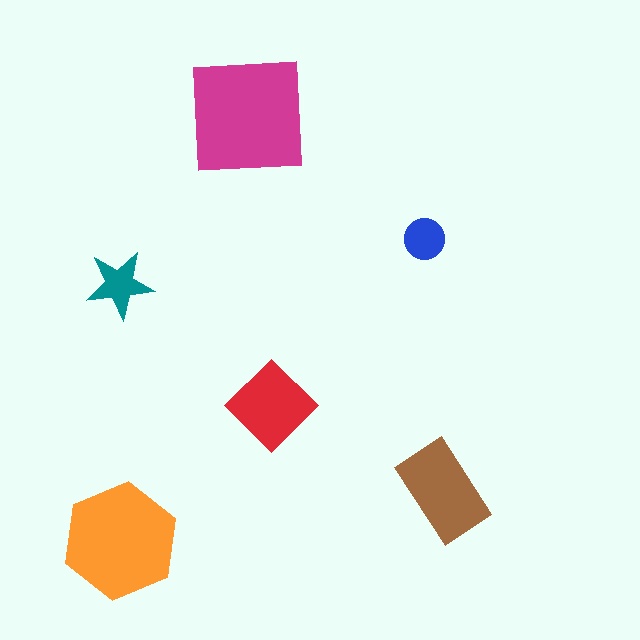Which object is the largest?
The magenta square.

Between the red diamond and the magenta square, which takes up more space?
The magenta square.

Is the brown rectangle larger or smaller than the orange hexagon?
Smaller.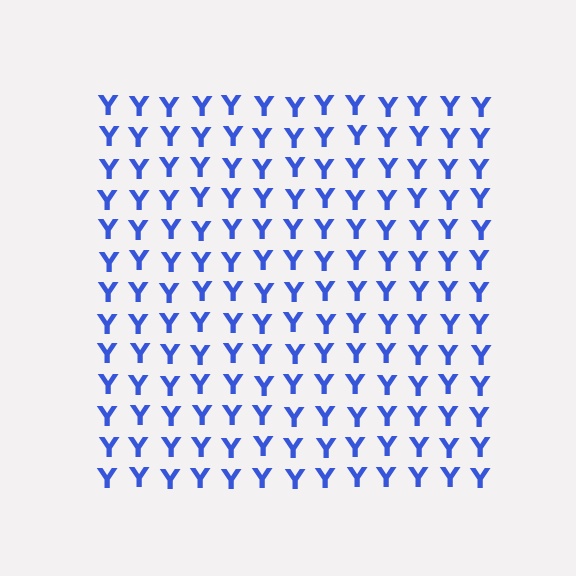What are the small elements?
The small elements are letter Y's.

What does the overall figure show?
The overall figure shows a square.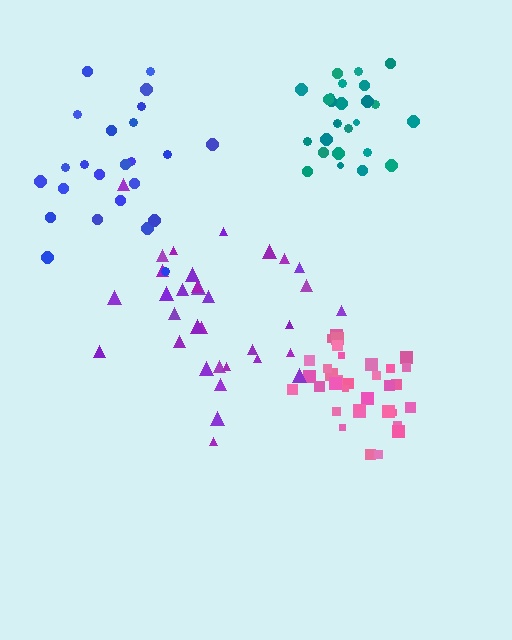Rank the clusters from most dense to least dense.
pink, teal, blue, purple.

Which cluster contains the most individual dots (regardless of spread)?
Pink (35).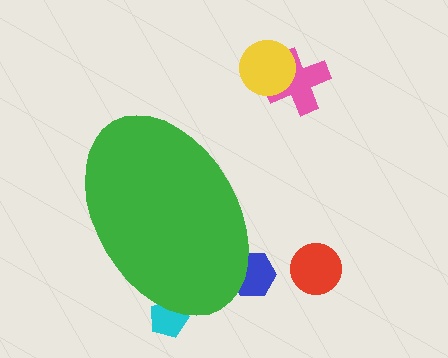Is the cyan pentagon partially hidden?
Yes, the cyan pentagon is partially hidden behind the green ellipse.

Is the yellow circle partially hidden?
No, the yellow circle is fully visible.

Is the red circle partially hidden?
No, the red circle is fully visible.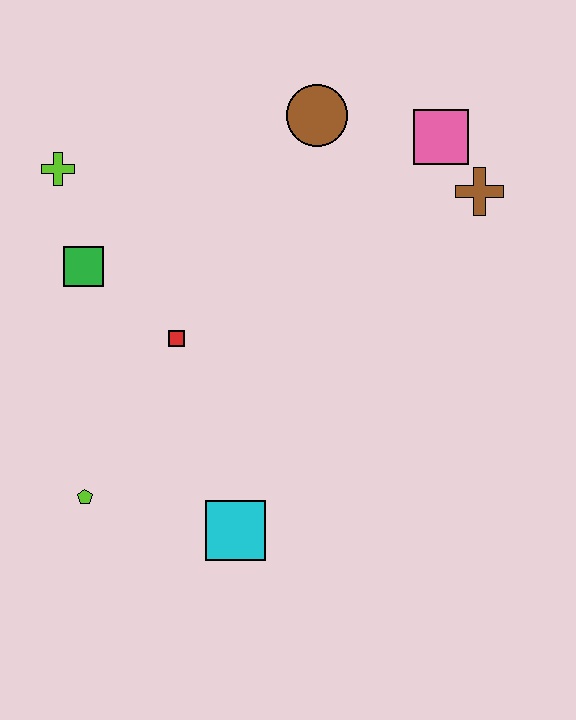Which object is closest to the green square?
The lime cross is closest to the green square.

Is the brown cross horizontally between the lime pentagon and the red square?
No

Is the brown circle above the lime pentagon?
Yes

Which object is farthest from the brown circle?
The lime pentagon is farthest from the brown circle.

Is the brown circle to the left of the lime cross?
No